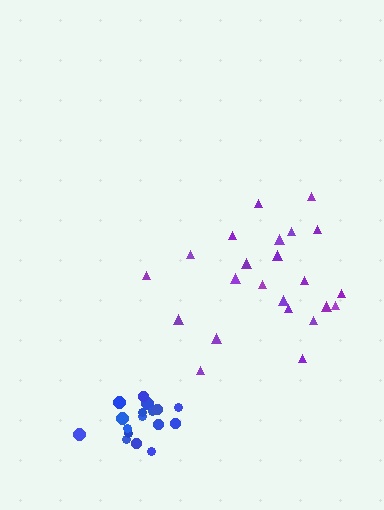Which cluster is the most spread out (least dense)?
Purple.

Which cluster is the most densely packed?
Blue.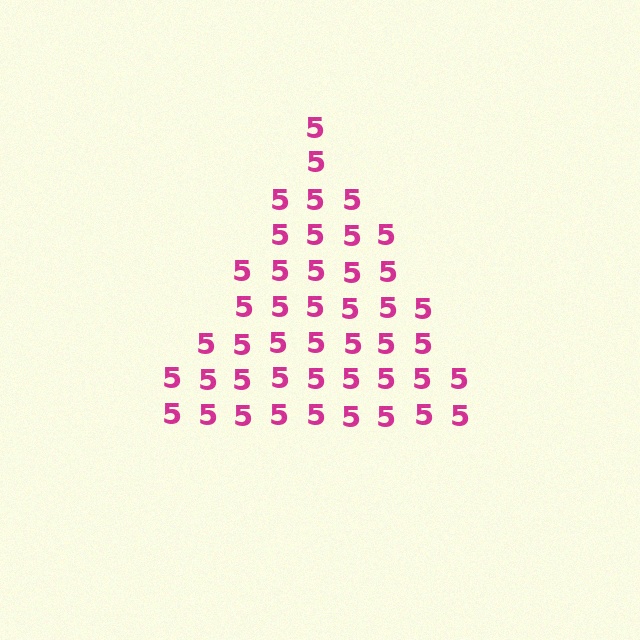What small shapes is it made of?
It is made of small digit 5's.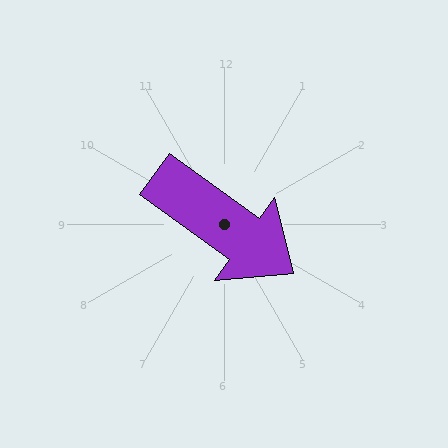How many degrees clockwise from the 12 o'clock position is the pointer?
Approximately 126 degrees.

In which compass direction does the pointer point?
Southeast.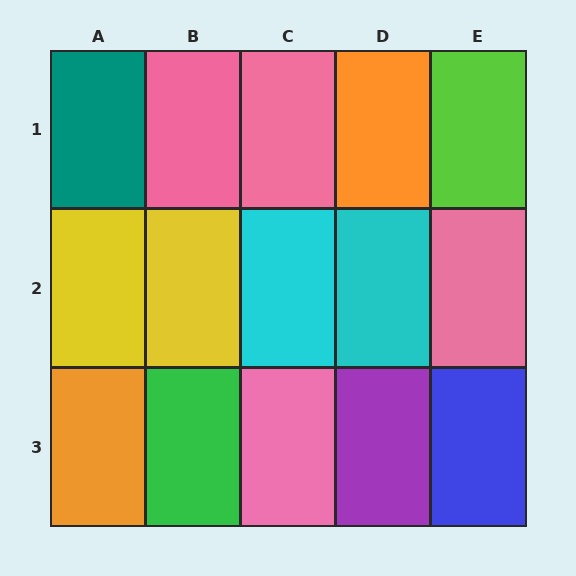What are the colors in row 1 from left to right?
Teal, pink, pink, orange, lime.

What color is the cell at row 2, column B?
Yellow.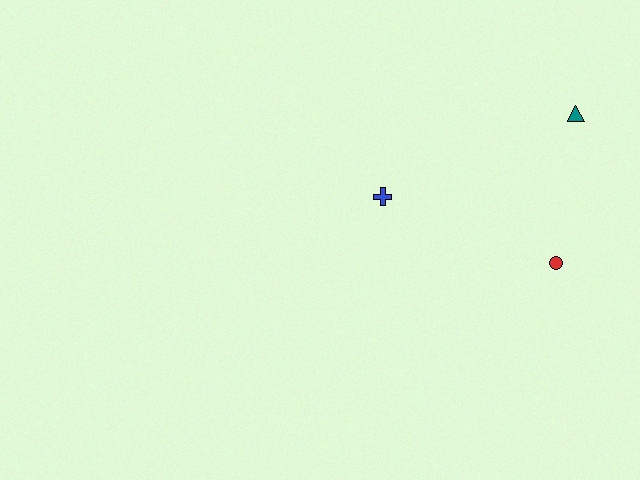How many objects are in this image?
There are 3 objects.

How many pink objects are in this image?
There are no pink objects.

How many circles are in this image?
There is 1 circle.